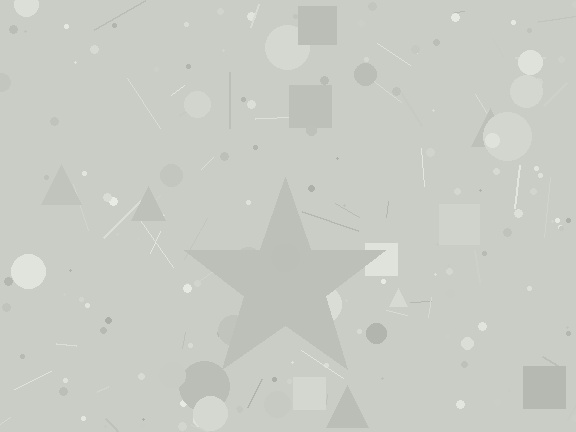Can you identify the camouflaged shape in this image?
The camouflaged shape is a star.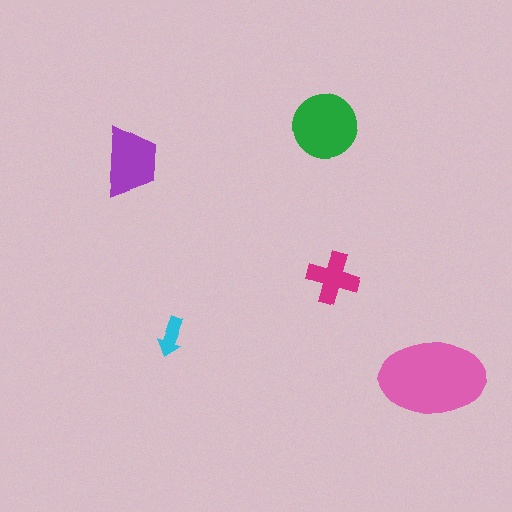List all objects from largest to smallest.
The pink ellipse, the green circle, the purple trapezoid, the magenta cross, the cyan arrow.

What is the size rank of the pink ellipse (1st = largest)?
1st.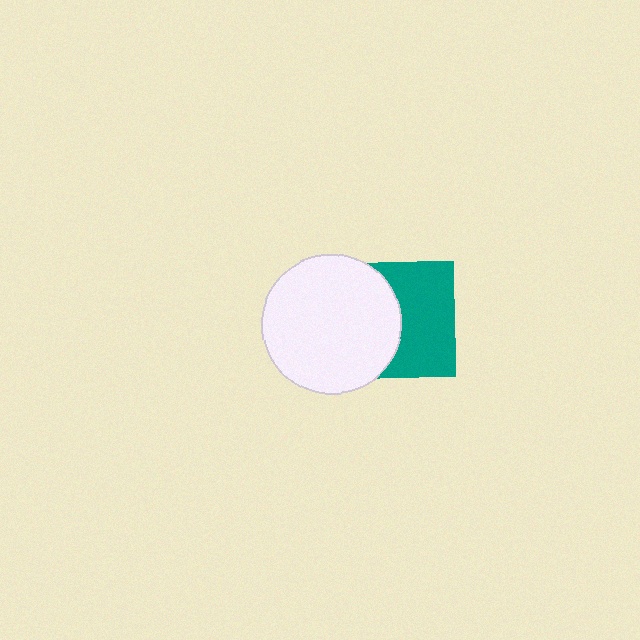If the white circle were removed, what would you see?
You would see the complete teal square.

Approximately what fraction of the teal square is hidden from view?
Roughly 46% of the teal square is hidden behind the white circle.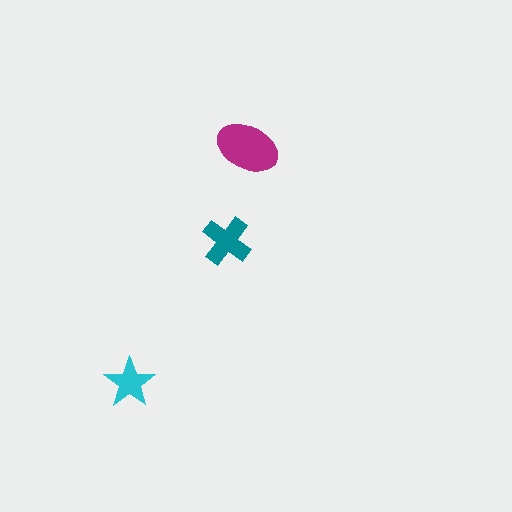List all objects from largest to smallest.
The magenta ellipse, the teal cross, the cyan star.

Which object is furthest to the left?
The cyan star is leftmost.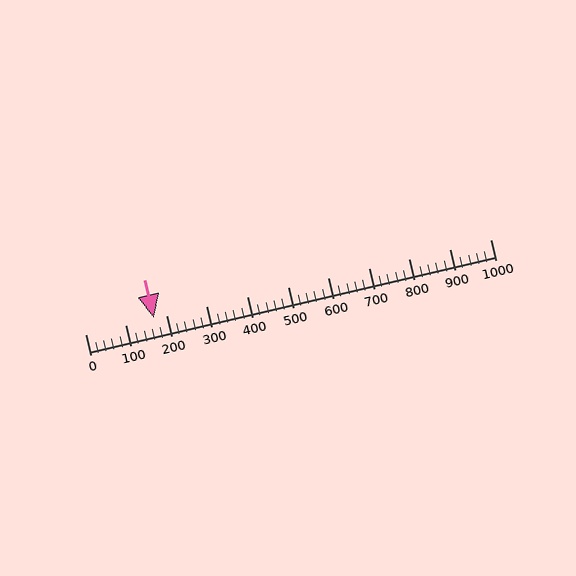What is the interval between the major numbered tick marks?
The major tick marks are spaced 100 units apart.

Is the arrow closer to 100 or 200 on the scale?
The arrow is closer to 200.